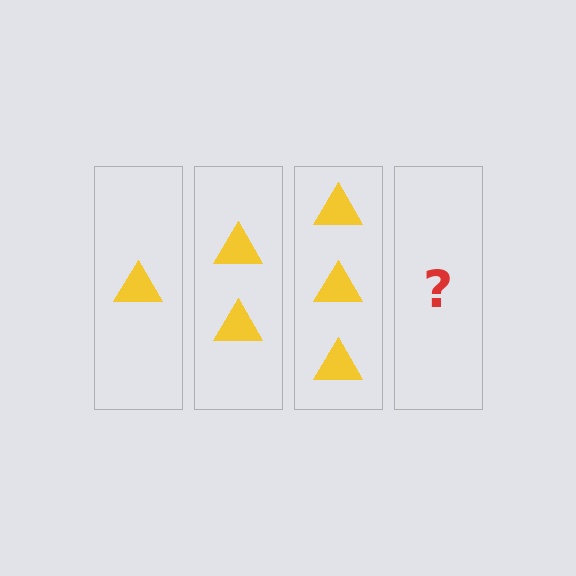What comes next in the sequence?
The next element should be 4 triangles.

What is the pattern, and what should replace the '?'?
The pattern is that each step adds one more triangle. The '?' should be 4 triangles.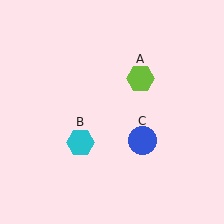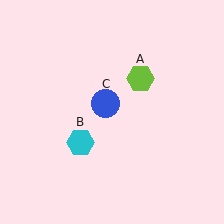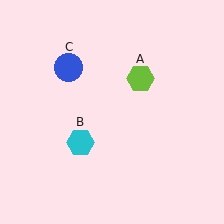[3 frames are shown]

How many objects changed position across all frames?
1 object changed position: blue circle (object C).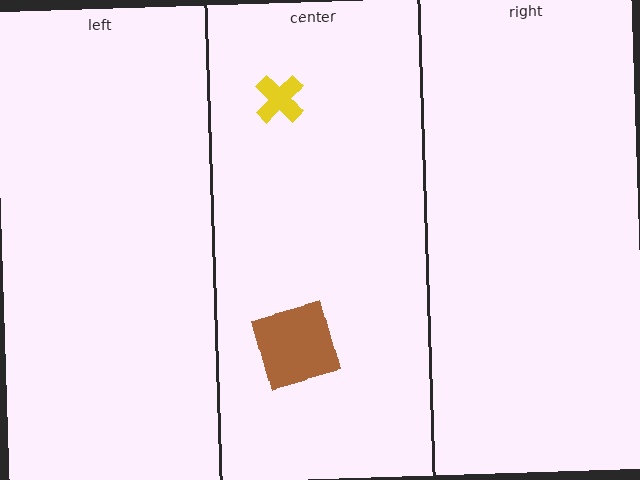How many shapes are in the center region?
3.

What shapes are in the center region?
The red star, the brown square, the yellow cross.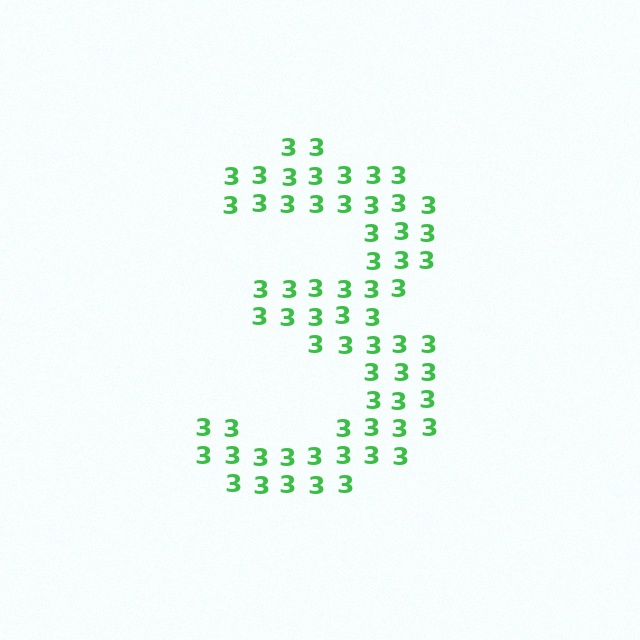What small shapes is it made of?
It is made of small digit 3's.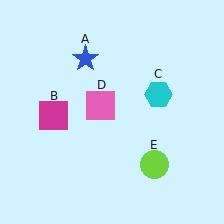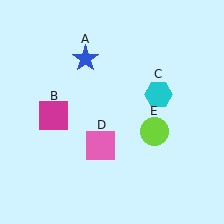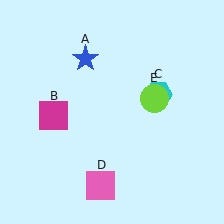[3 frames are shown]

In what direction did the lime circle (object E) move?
The lime circle (object E) moved up.